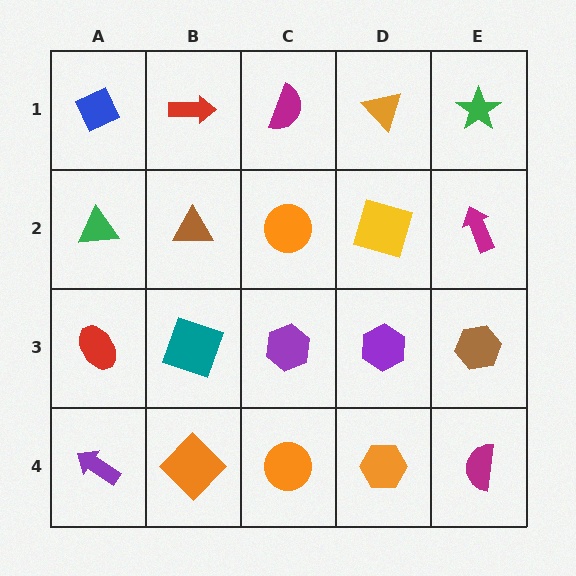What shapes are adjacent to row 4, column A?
A red ellipse (row 3, column A), an orange diamond (row 4, column B).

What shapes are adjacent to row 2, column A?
A blue diamond (row 1, column A), a red ellipse (row 3, column A), a brown triangle (row 2, column B).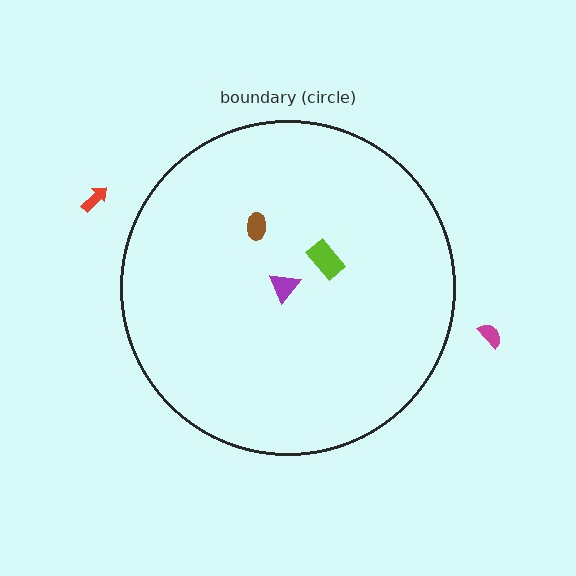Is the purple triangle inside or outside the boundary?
Inside.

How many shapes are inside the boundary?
3 inside, 2 outside.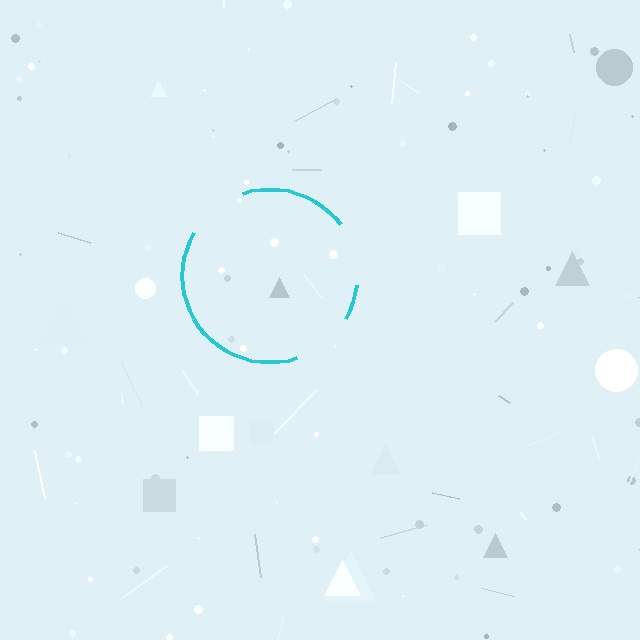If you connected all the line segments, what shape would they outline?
They would outline a circle.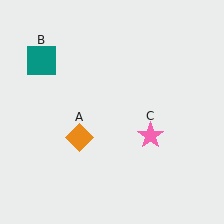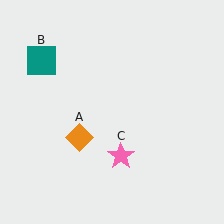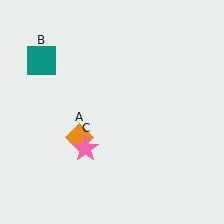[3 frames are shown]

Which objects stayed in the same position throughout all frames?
Orange diamond (object A) and teal square (object B) remained stationary.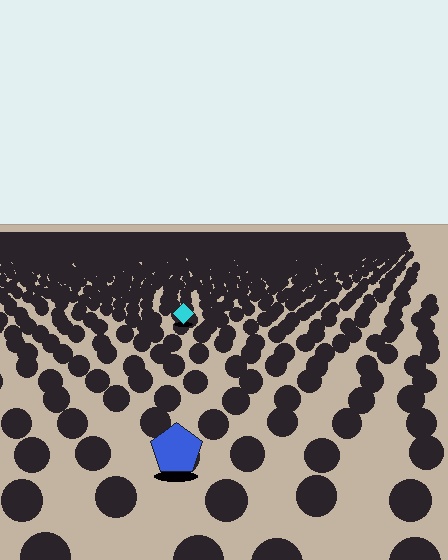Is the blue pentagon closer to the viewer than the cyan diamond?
Yes. The blue pentagon is closer — you can tell from the texture gradient: the ground texture is coarser near it.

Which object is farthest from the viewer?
The cyan diamond is farthest from the viewer. It appears smaller and the ground texture around it is denser.